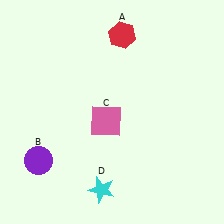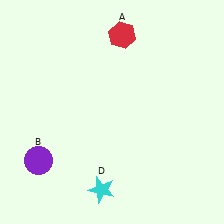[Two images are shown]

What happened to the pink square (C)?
The pink square (C) was removed in Image 2. It was in the bottom-left area of Image 1.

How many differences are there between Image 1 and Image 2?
There is 1 difference between the two images.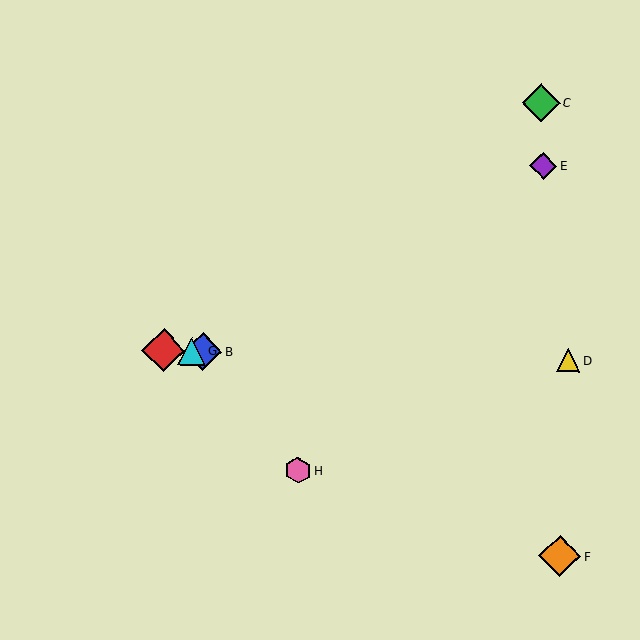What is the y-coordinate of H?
Object H is at y≈470.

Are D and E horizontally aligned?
No, D is at y≈361 and E is at y≈166.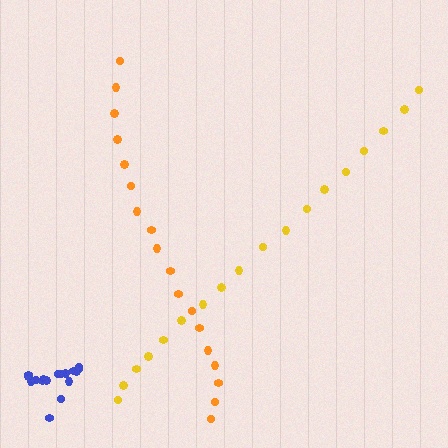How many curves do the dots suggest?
There are 3 distinct paths.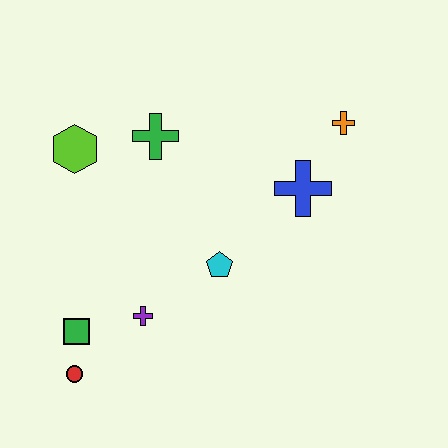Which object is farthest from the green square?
The orange cross is farthest from the green square.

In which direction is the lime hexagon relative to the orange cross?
The lime hexagon is to the left of the orange cross.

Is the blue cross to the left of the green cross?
No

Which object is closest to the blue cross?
The orange cross is closest to the blue cross.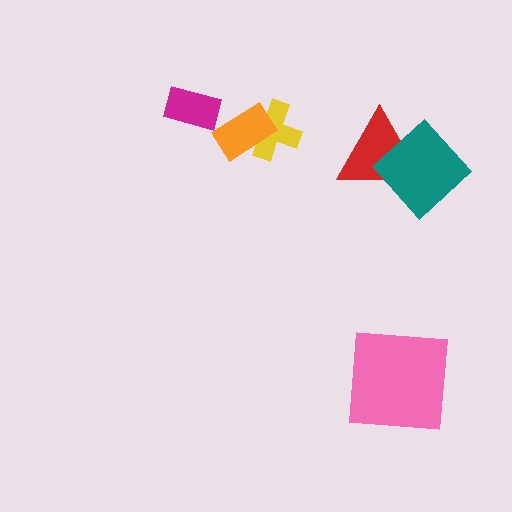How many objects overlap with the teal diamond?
1 object overlaps with the teal diamond.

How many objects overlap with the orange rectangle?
1 object overlaps with the orange rectangle.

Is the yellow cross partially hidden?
Yes, it is partially covered by another shape.